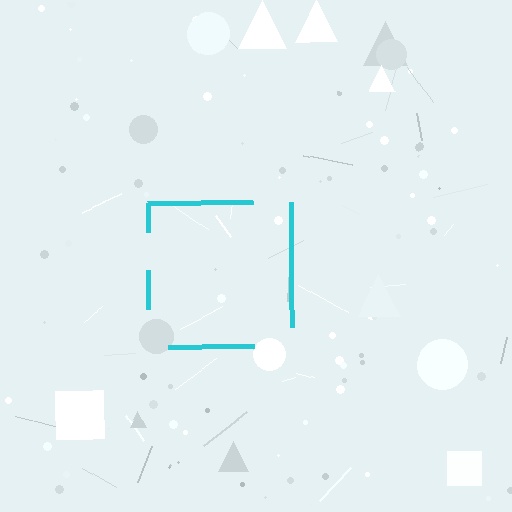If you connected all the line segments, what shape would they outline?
They would outline a square.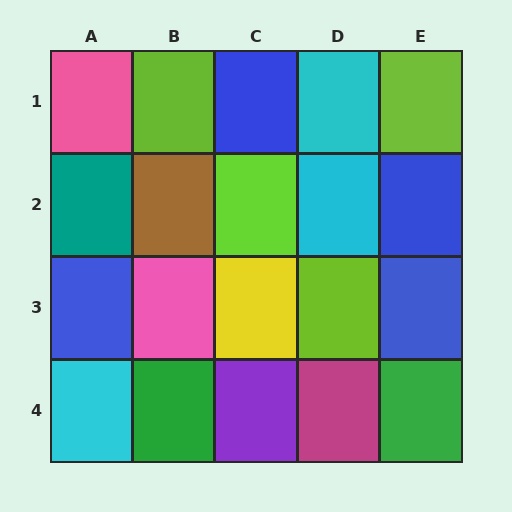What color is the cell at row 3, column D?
Lime.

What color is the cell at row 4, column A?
Cyan.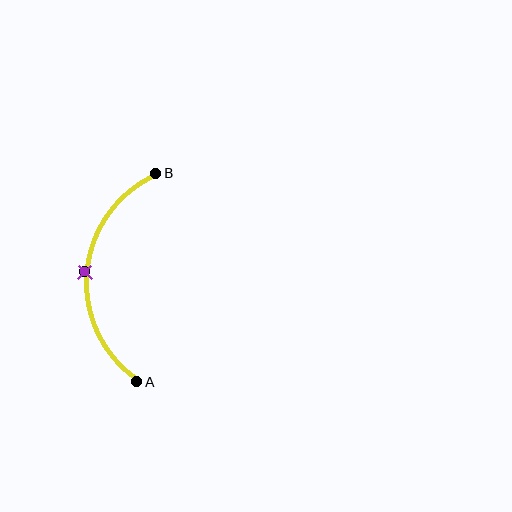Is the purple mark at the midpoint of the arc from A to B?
Yes. The purple mark lies on the arc at equal arc-length from both A and B — it is the arc midpoint.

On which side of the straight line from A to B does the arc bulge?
The arc bulges to the left of the straight line connecting A and B.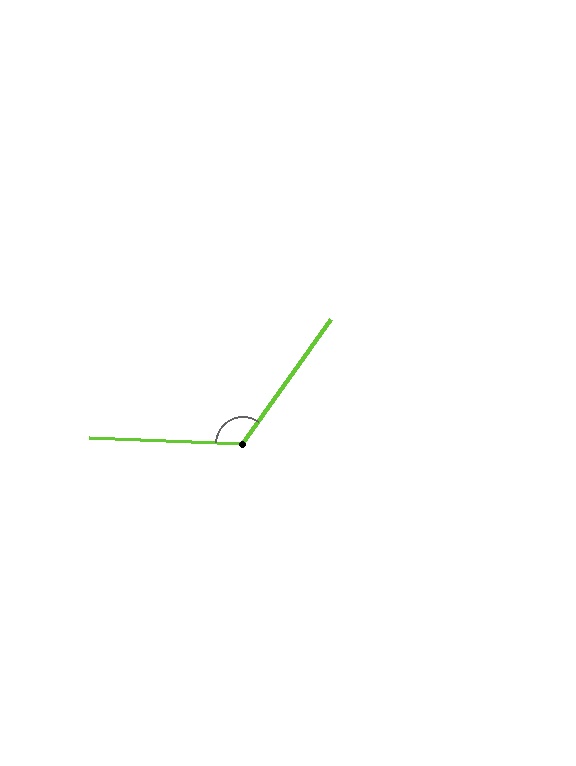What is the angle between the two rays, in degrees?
Approximately 123 degrees.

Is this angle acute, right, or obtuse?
It is obtuse.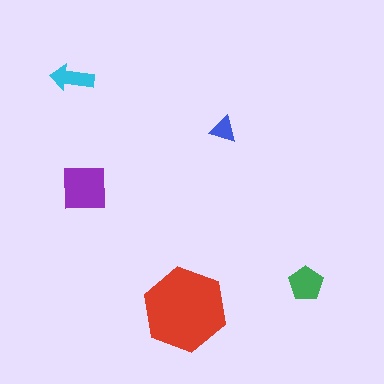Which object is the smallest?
The blue triangle.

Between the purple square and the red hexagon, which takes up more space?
The red hexagon.